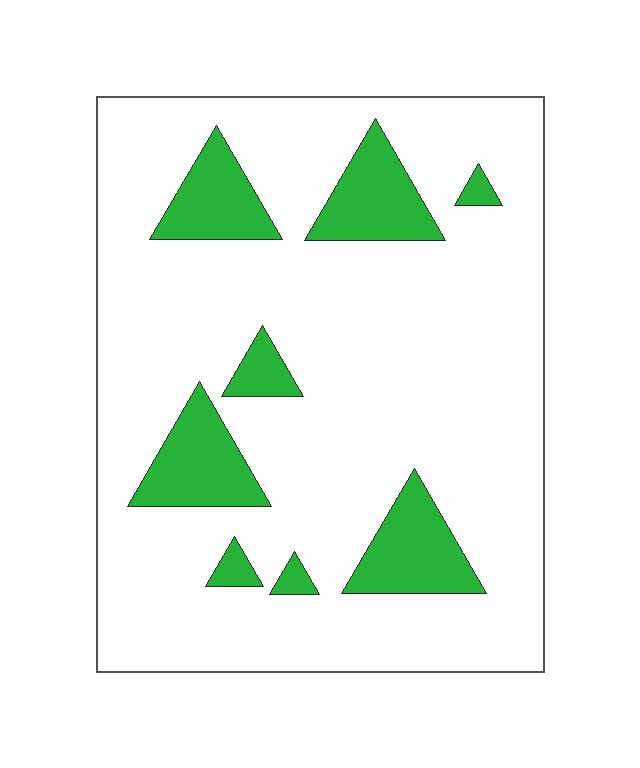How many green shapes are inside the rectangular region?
8.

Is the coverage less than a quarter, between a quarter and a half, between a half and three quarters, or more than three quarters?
Less than a quarter.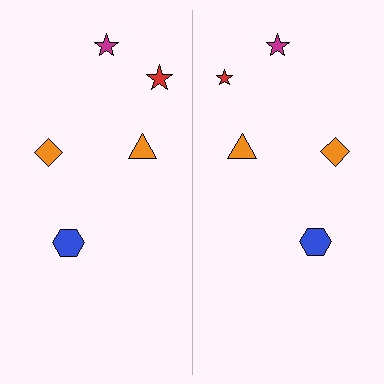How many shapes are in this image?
There are 10 shapes in this image.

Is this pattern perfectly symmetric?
No, the pattern is not perfectly symmetric. The red star on the right side has a different size than its mirror counterpart.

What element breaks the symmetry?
The red star on the right side has a different size than its mirror counterpart.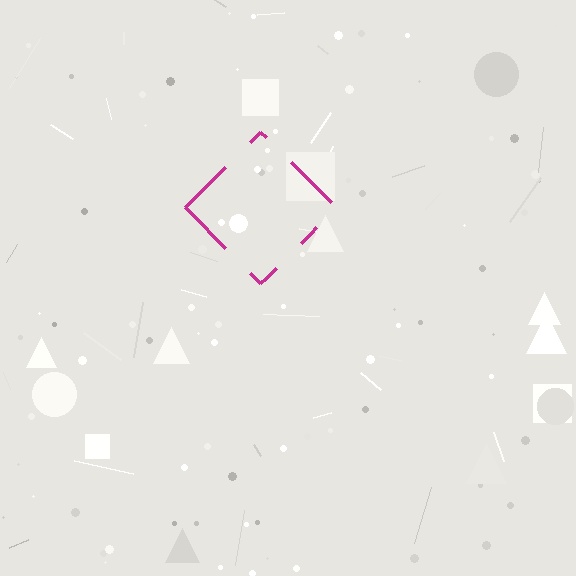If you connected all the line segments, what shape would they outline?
They would outline a diamond.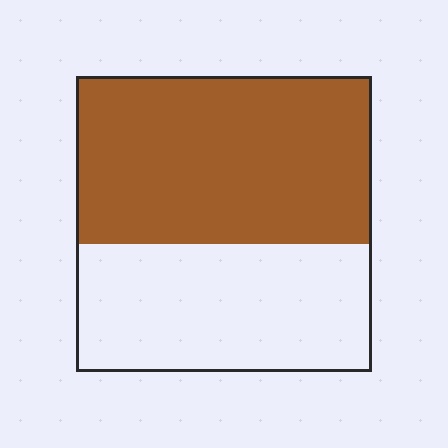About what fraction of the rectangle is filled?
About three fifths (3/5).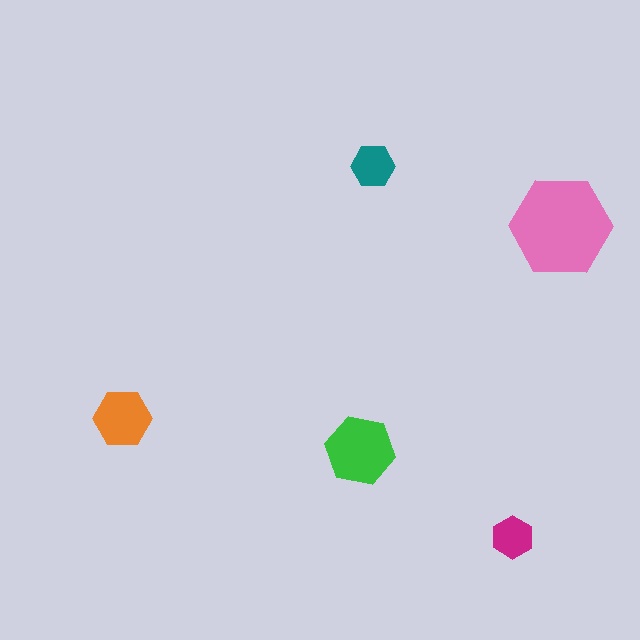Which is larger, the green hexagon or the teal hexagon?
The green one.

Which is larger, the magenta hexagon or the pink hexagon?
The pink one.